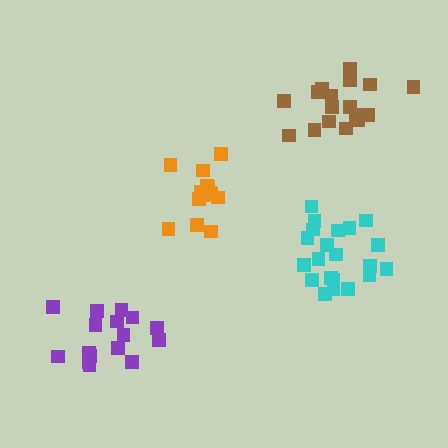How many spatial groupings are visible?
There are 4 spatial groupings.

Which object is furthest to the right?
The cyan cluster is rightmost.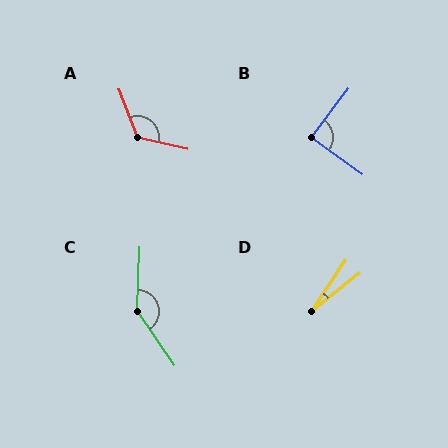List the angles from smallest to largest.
D (19°), B (88°), A (124°), C (143°).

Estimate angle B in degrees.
Approximately 88 degrees.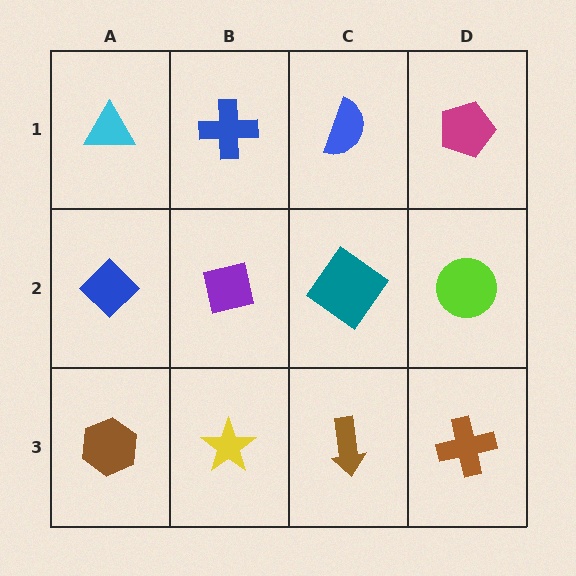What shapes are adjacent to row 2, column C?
A blue semicircle (row 1, column C), a brown arrow (row 3, column C), a purple square (row 2, column B), a lime circle (row 2, column D).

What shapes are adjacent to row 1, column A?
A blue diamond (row 2, column A), a blue cross (row 1, column B).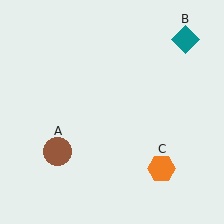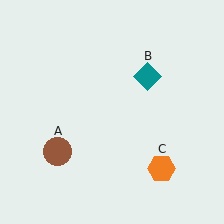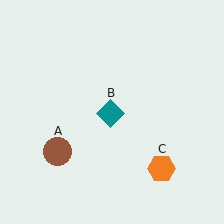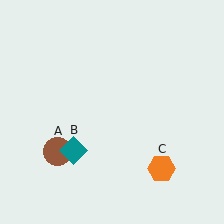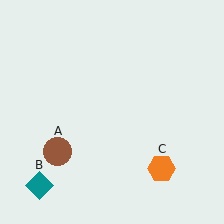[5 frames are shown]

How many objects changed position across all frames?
1 object changed position: teal diamond (object B).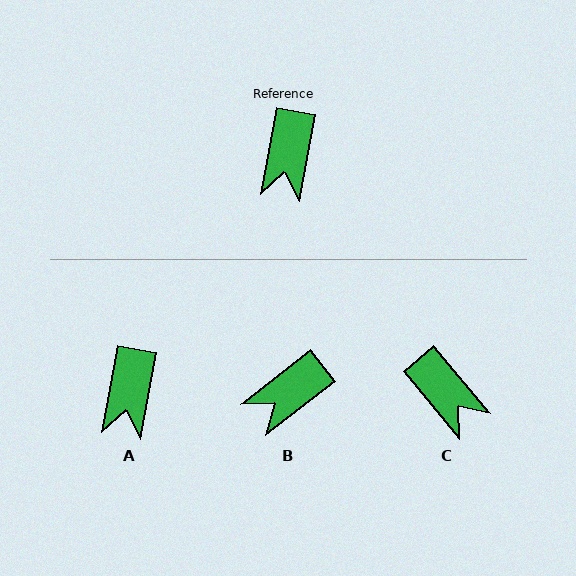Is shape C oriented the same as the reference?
No, it is off by about 50 degrees.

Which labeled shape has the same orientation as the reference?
A.